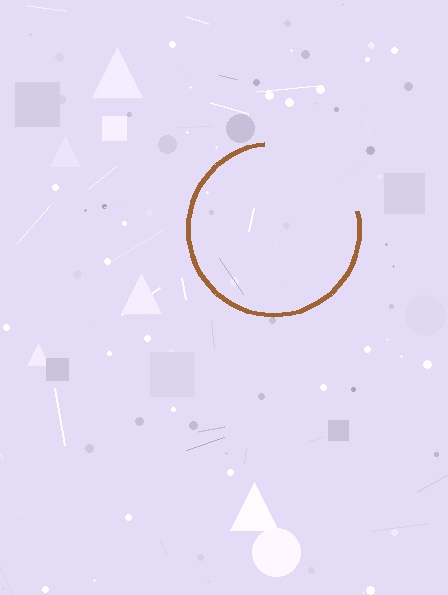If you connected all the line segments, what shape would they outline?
They would outline a circle.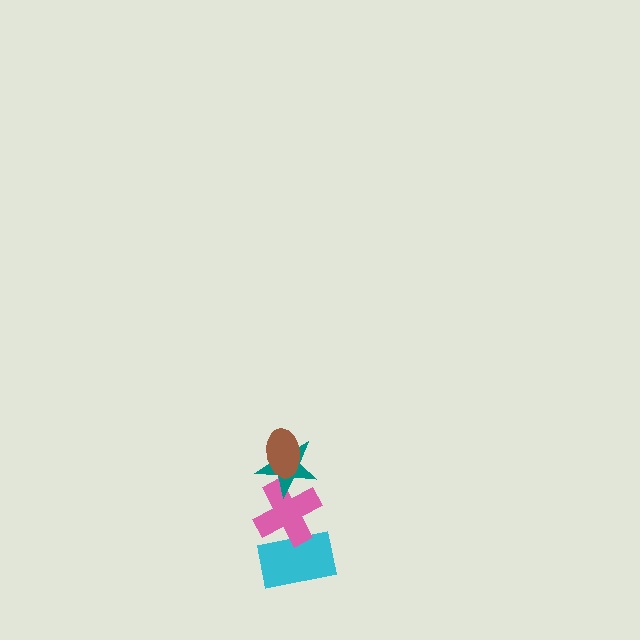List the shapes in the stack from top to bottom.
From top to bottom: the brown ellipse, the teal star, the pink cross, the cyan rectangle.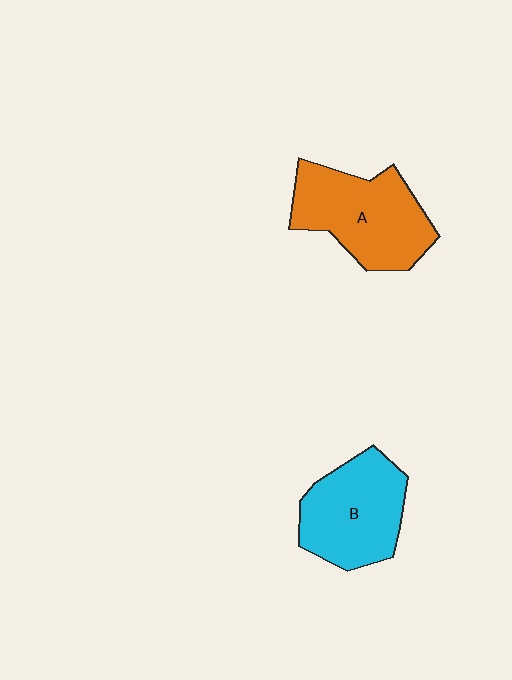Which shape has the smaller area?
Shape B (cyan).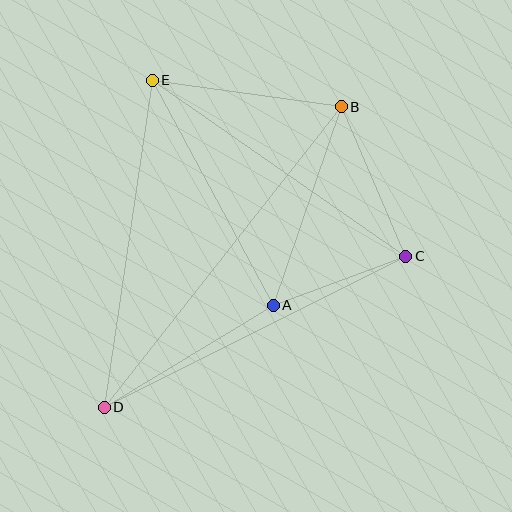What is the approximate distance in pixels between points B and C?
The distance between B and C is approximately 163 pixels.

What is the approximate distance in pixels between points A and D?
The distance between A and D is approximately 197 pixels.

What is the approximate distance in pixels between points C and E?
The distance between C and E is approximately 309 pixels.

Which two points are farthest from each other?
Points B and D are farthest from each other.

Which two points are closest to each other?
Points A and C are closest to each other.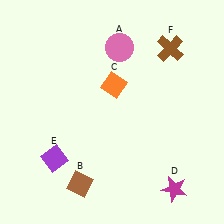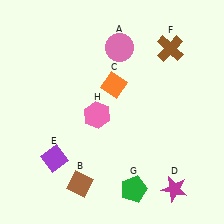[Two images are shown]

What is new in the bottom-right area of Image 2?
A green pentagon (G) was added in the bottom-right area of Image 2.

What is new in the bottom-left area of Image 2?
A pink hexagon (H) was added in the bottom-left area of Image 2.